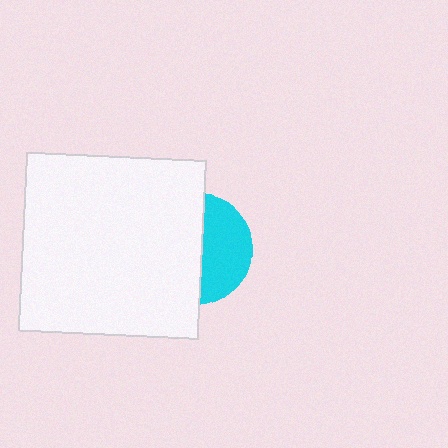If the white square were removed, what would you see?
You would see the complete cyan circle.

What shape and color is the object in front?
The object in front is a white square.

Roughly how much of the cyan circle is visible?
A small part of it is visible (roughly 44%).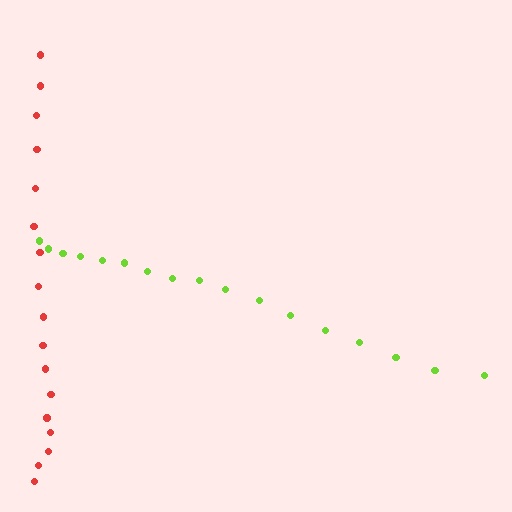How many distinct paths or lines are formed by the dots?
There are 2 distinct paths.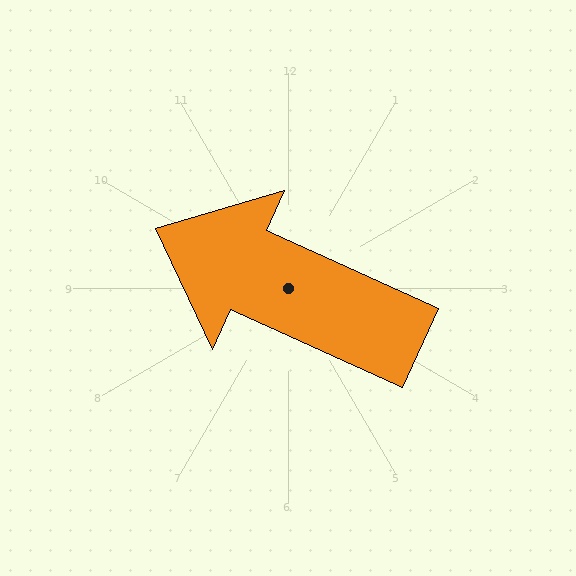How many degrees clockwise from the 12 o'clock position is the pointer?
Approximately 294 degrees.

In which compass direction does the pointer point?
Northwest.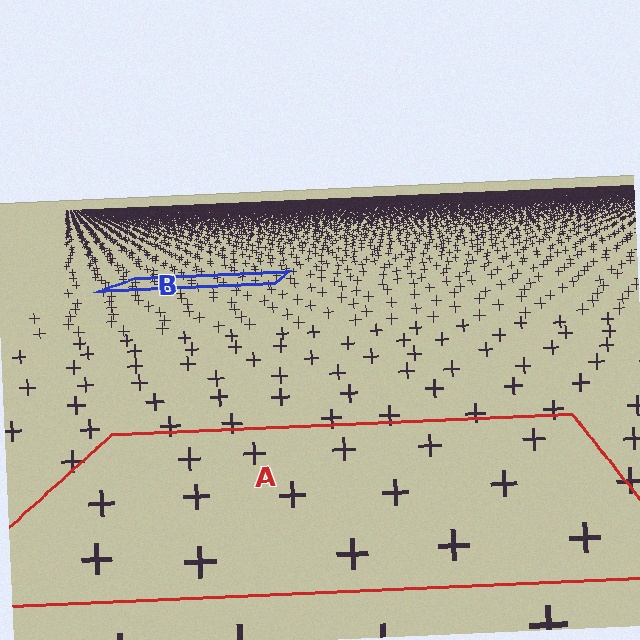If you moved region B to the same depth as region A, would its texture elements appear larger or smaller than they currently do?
They would appear larger. At a closer depth, the same texture elements are projected at a bigger on-screen size.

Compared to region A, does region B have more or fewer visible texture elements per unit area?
Region B has more texture elements per unit area — they are packed more densely because it is farther away.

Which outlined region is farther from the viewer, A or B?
Region B is farther from the viewer — the texture elements inside it appear smaller and more densely packed.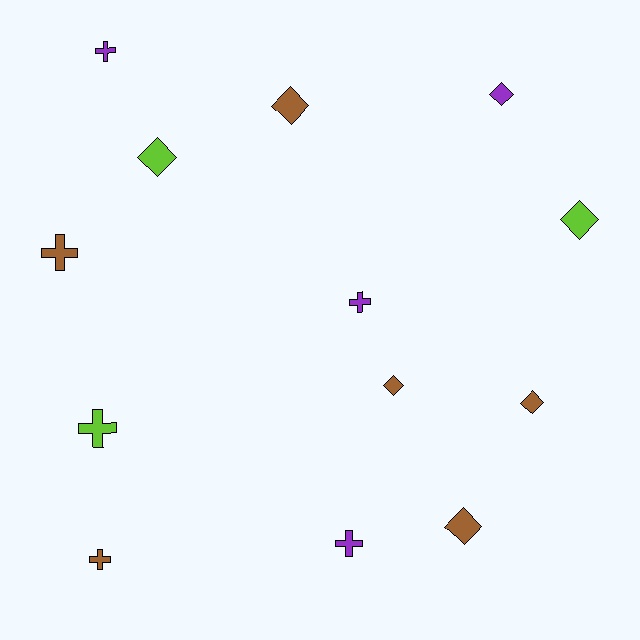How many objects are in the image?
There are 13 objects.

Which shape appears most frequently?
Diamond, with 7 objects.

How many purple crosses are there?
There are 3 purple crosses.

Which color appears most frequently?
Brown, with 6 objects.